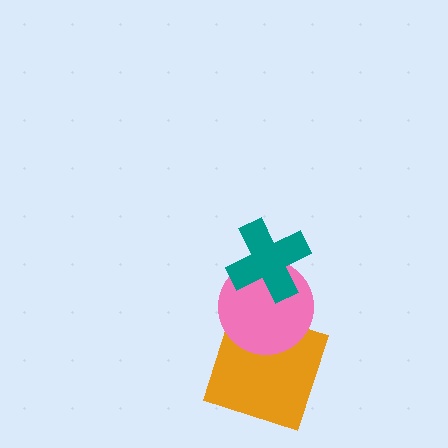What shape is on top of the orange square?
The pink circle is on top of the orange square.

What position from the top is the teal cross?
The teal cross is 1st from the top.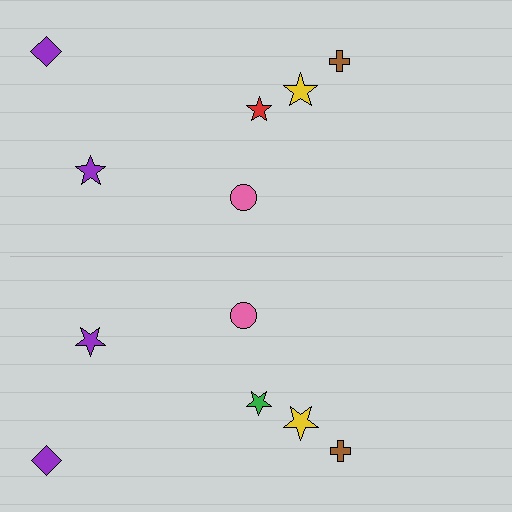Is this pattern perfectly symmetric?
No, the pattern is not perfectly symmetric. The green star on the bottom side breaks the symmetry — its mirror counterpart is red.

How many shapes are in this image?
There are 12 shapes in this image.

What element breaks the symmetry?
The green star on the bottom side breaks the symmetry — its mirror counterpart is red.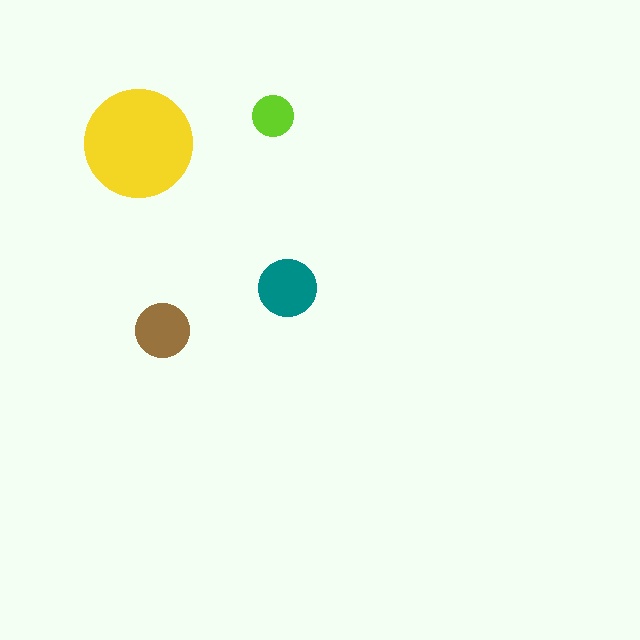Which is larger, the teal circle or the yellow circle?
The yellow one.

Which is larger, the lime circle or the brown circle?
The brown one.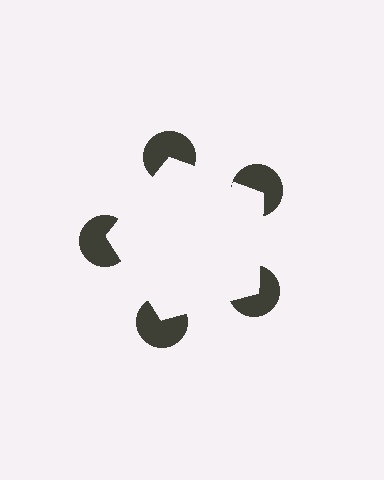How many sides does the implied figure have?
5 sides.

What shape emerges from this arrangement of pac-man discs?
An illusory pentagon — its edges are inferred from the aligned wedge cuts in the pac-man discs, not physically drawn.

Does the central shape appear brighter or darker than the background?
It typically appears slightly brighter than the background, even though no actual brightness change is drawn.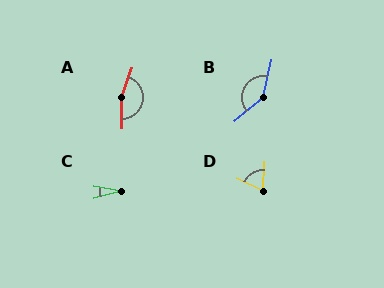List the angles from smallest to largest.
C (25°), D (68°), B (142°), A (158°).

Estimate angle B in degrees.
Approximately 142 degrees.